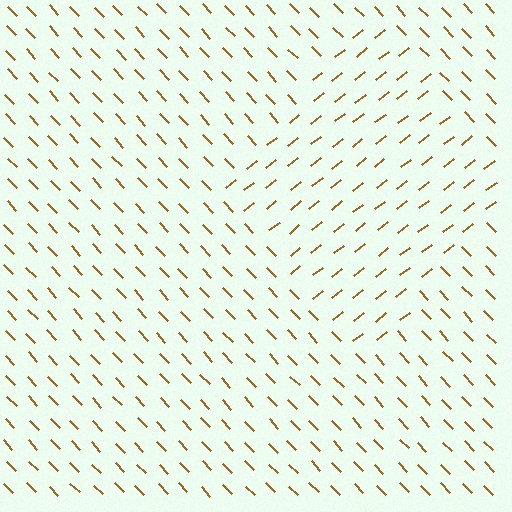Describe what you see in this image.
The image is filled with small brown line segments. A diamond region in the image has lines oriented differently from the surrounding lines, creating a visible texture boundary.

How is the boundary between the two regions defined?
The boundary is defined purely by a change in line orientation (approximately 84 degrees difference). All lines are the same color and thickness.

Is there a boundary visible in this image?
Yes, there is a texture boundary formed by a change in line orientation.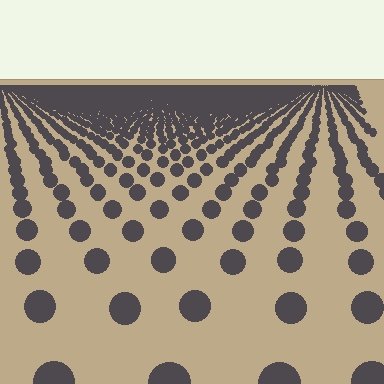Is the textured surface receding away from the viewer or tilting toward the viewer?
The surface is receding away from the viewer. Texture elements get smaller and denser toward the top.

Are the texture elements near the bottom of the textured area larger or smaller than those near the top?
Larger. Near the bottom, elements are closer to the viewer and appear at a bigger on-screen size.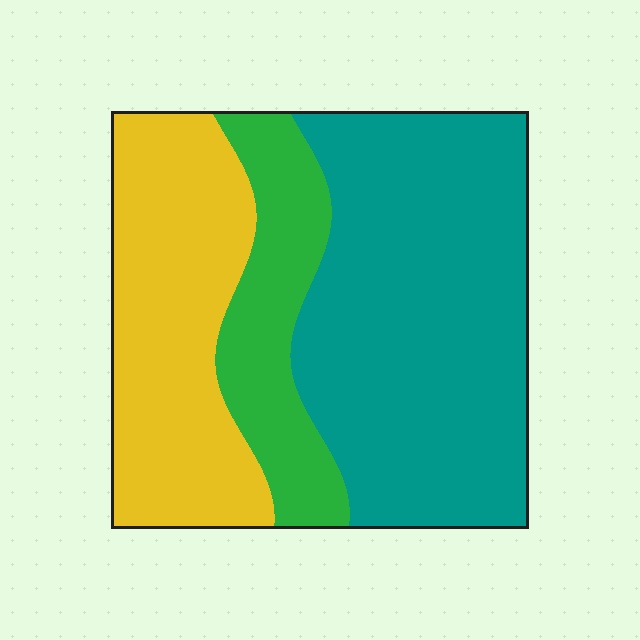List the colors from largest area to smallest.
From largest to smallest: teal, yellow, green.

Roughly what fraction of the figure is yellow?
Yellow covers about 30% of the figure.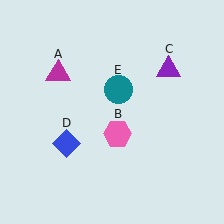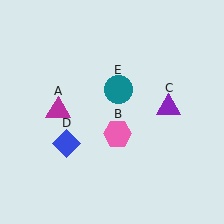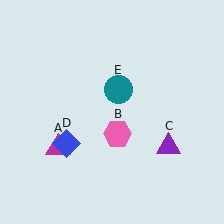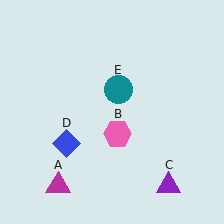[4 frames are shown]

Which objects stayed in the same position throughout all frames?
Pink hexagon (object B) and blue diamond (object D) and teal circle (object E) remained stationary.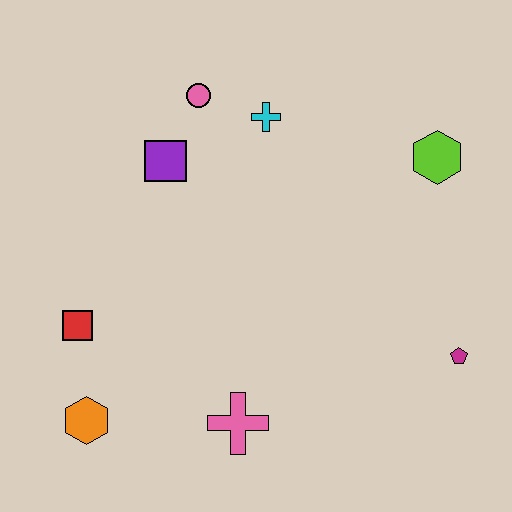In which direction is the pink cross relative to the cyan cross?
The pink cross is below the cyan cross.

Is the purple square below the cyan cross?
Yes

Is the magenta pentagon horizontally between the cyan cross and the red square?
No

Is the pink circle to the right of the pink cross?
No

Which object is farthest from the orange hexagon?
The lime hexagon is farthest from the orange hexagon.